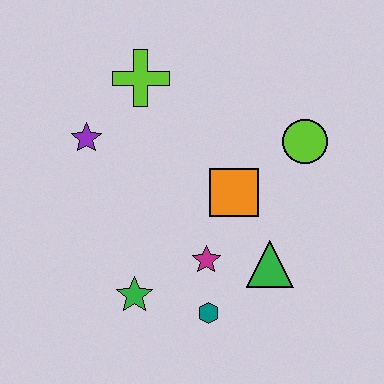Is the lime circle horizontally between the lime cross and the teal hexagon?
No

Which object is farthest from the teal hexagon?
The lime cross is farthest from the teal hexagon.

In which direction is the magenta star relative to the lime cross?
The magenta star is below the lime cross.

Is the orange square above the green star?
Yes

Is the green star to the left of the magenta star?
Yes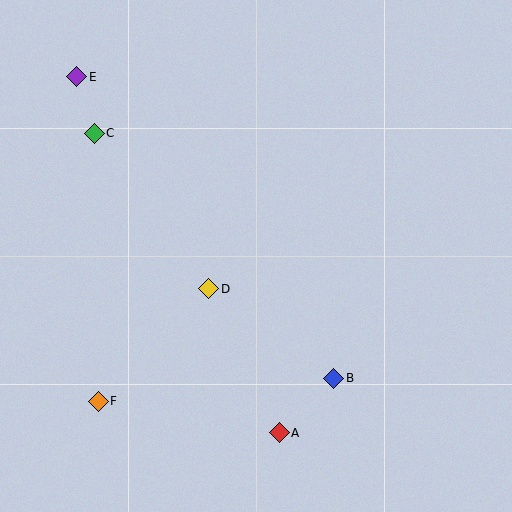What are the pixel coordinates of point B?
Point B is at (334, 378).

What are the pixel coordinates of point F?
Point F is at (98, 401).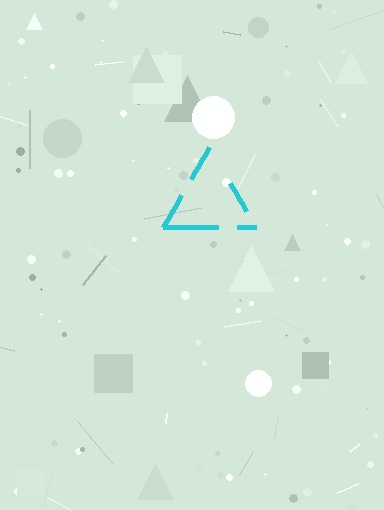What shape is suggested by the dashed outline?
The dashed outline suggests a triangle.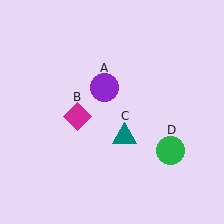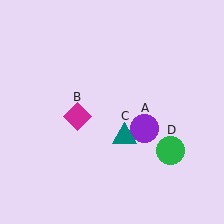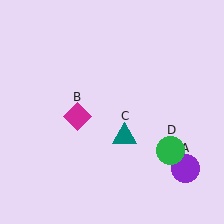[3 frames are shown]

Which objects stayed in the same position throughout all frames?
Magenta diamond (object B) and teal triangle (object C) and green circle (object D) remained stationary.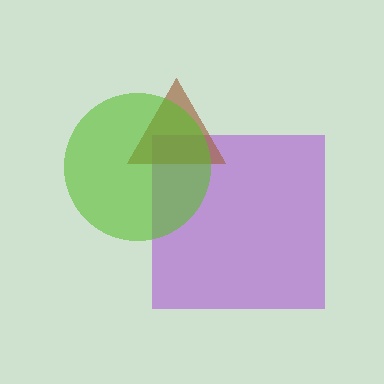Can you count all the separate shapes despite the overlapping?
Yes, there are 3 separate shapes.